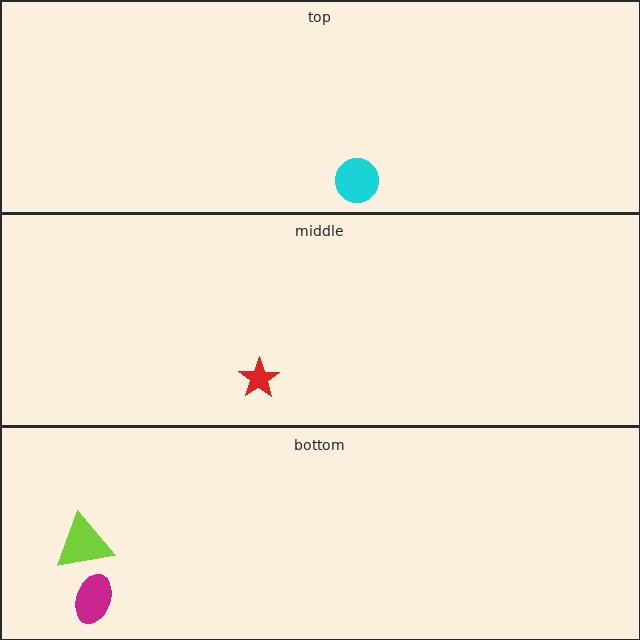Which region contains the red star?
The middle region.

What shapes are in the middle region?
The red star.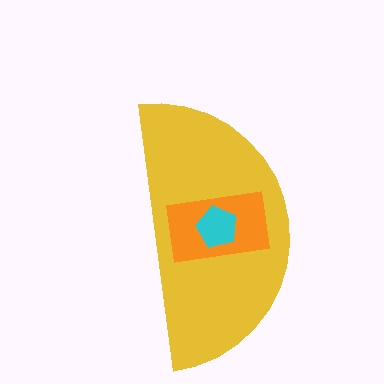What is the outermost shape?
The yellow semicircle.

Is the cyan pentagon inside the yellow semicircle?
Yes.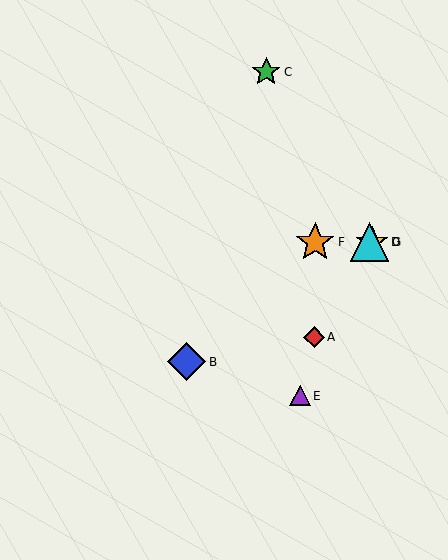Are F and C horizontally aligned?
No, F is at y≈242 and C is at y≈72.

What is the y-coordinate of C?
Object C is at y≈72.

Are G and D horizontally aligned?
Yes, both are at y≈242.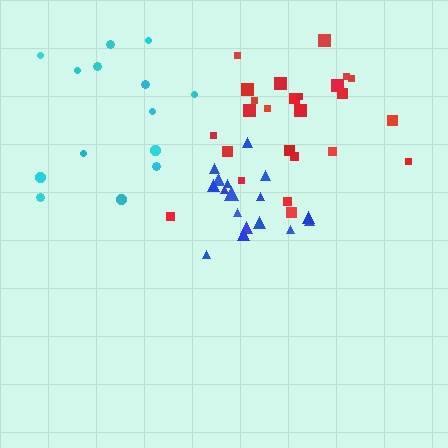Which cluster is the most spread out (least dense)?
Cyan.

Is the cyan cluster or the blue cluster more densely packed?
Blue.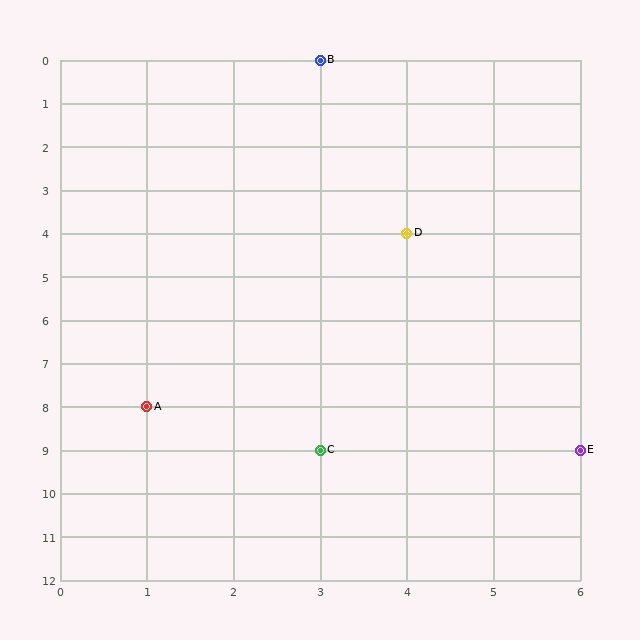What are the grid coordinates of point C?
Point C is at grid coordinates (3, 9).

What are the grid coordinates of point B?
Point B is at grid coordinates (3, 0).